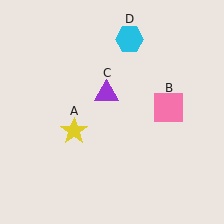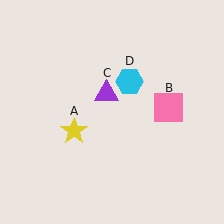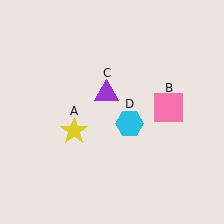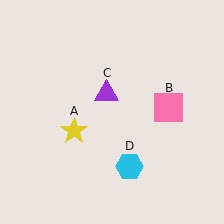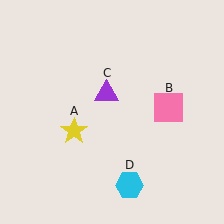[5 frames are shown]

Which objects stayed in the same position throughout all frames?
Yellow star (object A) and pink square (object B) and purple triangle (object C) remained stationary.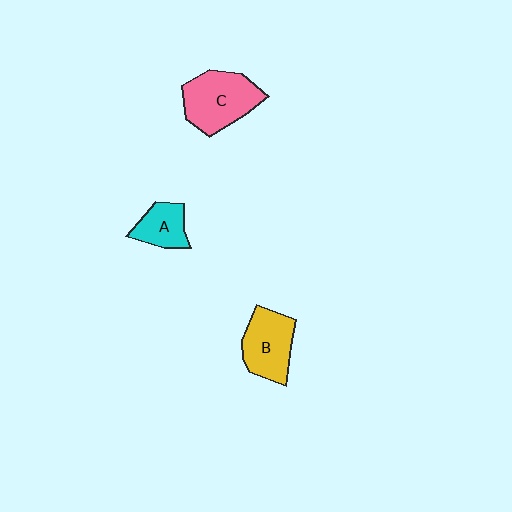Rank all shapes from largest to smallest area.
From largest to smallest: C (pink), B (yellow), A (cyan).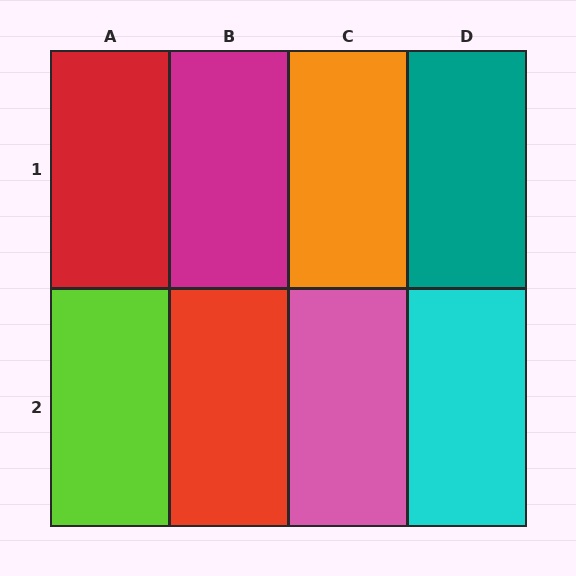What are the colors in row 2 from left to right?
Lime, red, pink, cyan.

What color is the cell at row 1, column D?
Teal.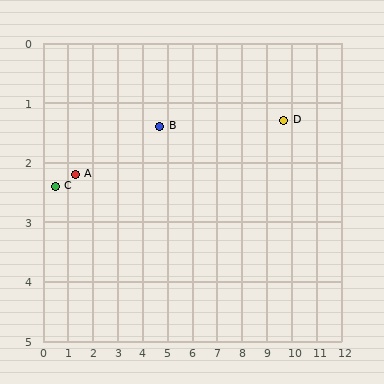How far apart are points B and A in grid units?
Points B and A are about 3.5 grid units apart.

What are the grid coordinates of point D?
Point D is at approximately (9.7, 1.3).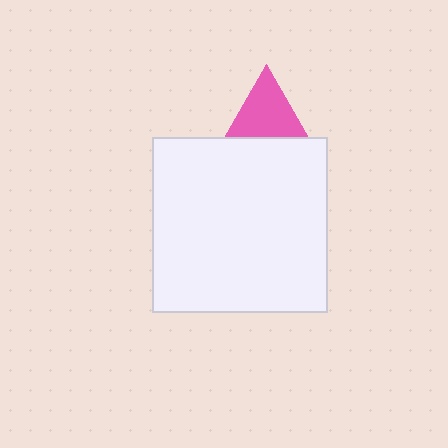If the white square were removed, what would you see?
You would see the complete pink triangle.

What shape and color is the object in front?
The object in front is a white square.